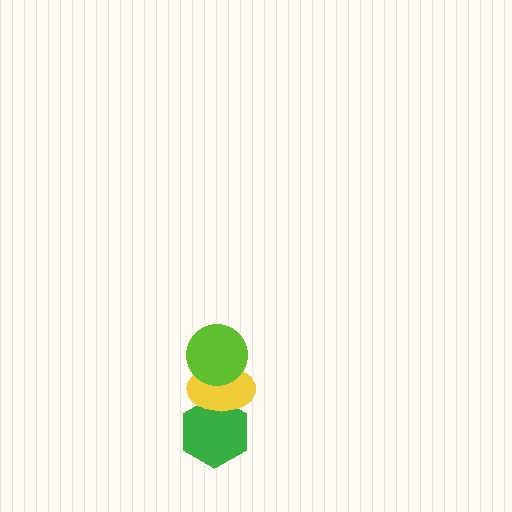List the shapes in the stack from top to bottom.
From top to bottom: the lime circle, the yellow ellipse, the green hexagon.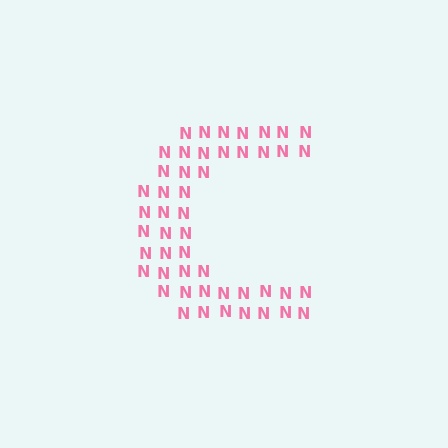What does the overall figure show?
The overall figure shows the letter C.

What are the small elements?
The small elements are letter N's.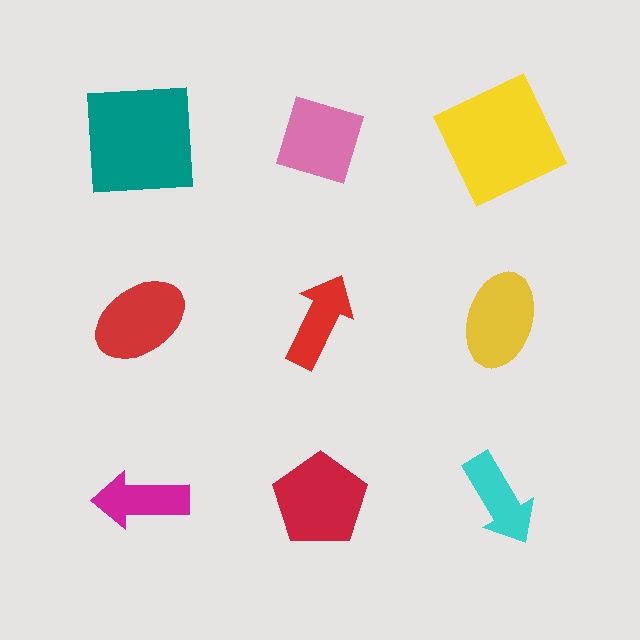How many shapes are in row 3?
3 shapes.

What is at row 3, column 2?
A red pentagon.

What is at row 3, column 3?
A cyan arrow.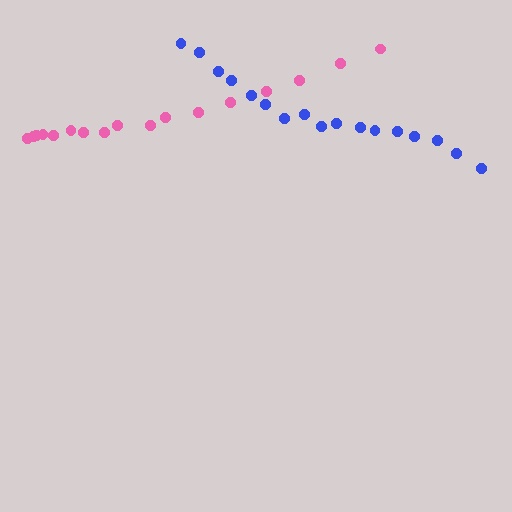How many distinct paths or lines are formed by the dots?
There are 2 distinct paths.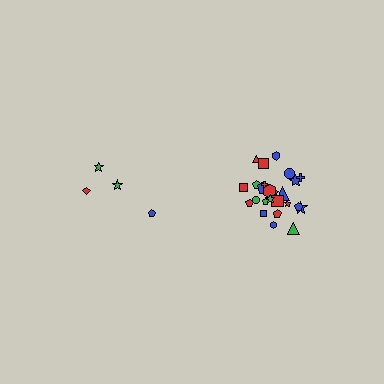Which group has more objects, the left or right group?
The right group.